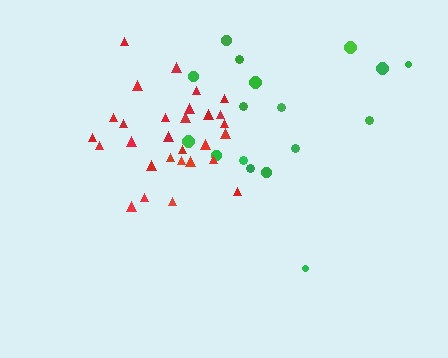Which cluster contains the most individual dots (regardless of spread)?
Red (29).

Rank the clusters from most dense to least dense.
red, green.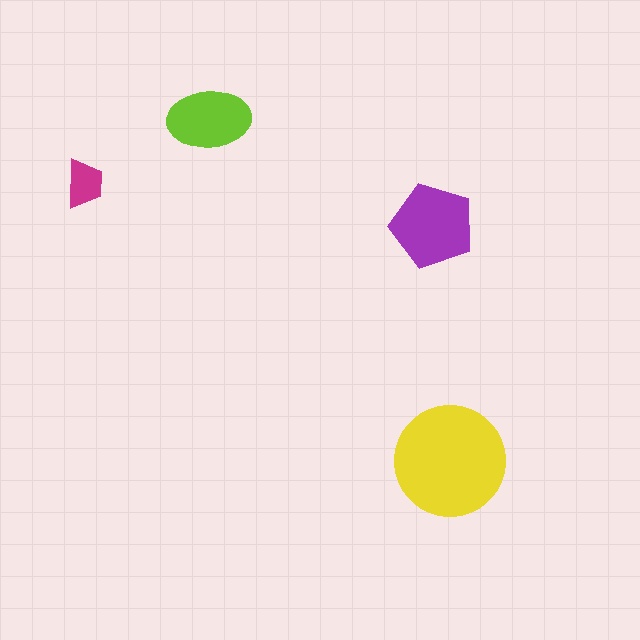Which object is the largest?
The yellow circle.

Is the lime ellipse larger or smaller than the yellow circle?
Smaller.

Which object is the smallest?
The magenta trapezoid.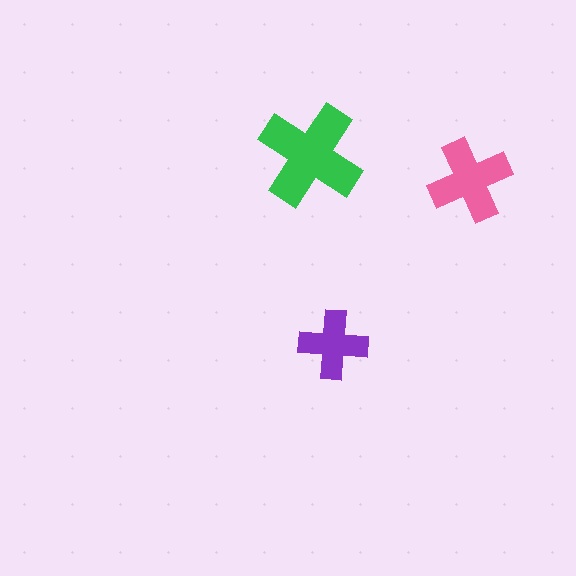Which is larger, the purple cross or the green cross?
The green one.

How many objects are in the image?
There are 3 objects in the image.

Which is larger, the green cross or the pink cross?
The green one.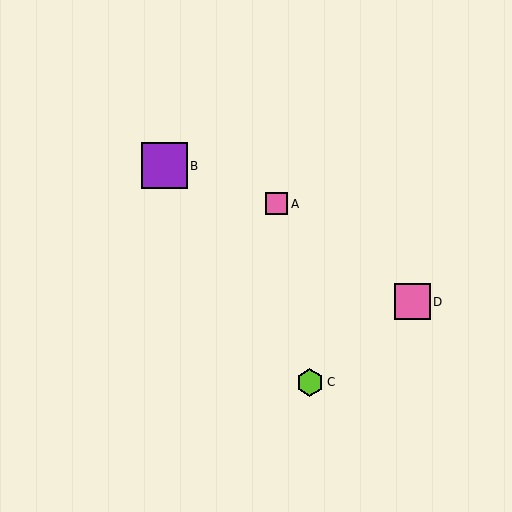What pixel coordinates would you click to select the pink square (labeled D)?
Click at (412, 302) to select the pink square D.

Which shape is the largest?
The purple square (labeled B) is the largest.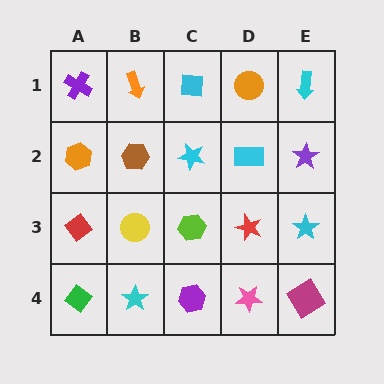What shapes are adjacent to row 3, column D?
A cyan rectangle (row 2, column D), a pink star (row 4, column D), a lime hexagon (row 3, column C), a cyan star (row 3, column E).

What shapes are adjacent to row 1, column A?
An orange hexagon (row 2, column A), an orange arrow (row 1, column B).